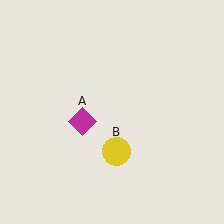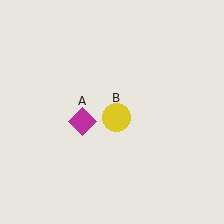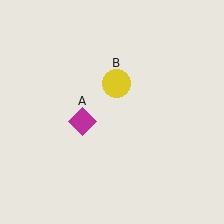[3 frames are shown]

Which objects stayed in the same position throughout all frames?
Magenta diamond (object A) remained stationary.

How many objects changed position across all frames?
1 object changed position: yellow circle (object B).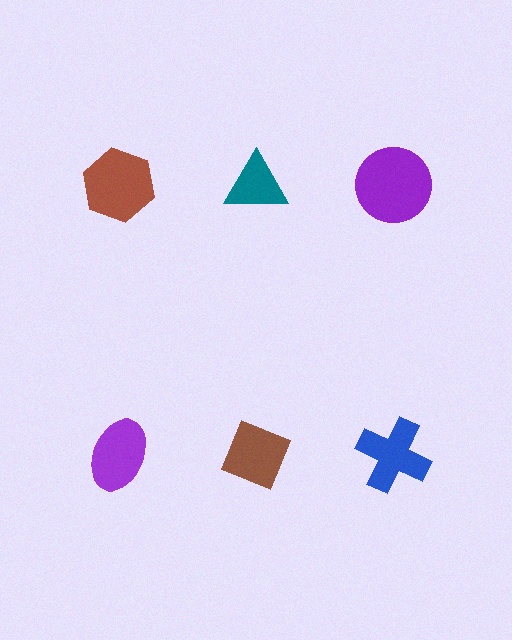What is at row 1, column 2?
A teal triangle.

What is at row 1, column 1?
A brown hexagon.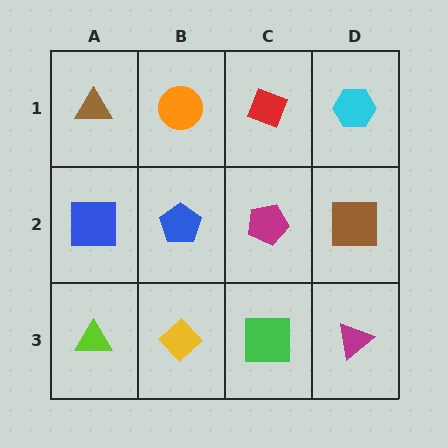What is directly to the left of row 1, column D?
A red diamond.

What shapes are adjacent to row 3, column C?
A magenta pentagon (row 2, column C), a yellow diamond (row 3, column B), a magenta triangle (row 3, column D).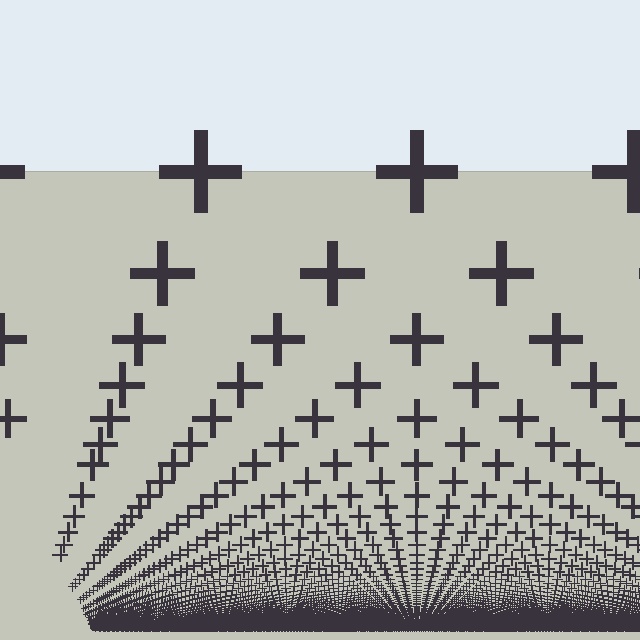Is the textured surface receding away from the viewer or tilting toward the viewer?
The surface appears to tilt toward the viewer. Texture elements get larger and sparser toward the top.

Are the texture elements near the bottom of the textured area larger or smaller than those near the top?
Smaller. The gradient is inverted — elements near the bottom are smaller and denser.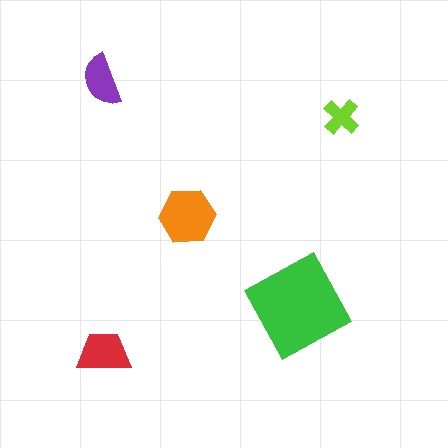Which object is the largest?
The green diamond.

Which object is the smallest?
The lime cross.